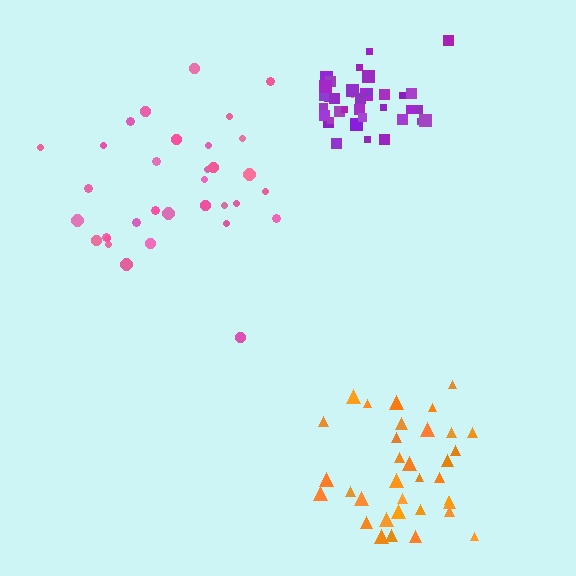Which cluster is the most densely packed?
Purple.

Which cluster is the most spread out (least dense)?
Pink.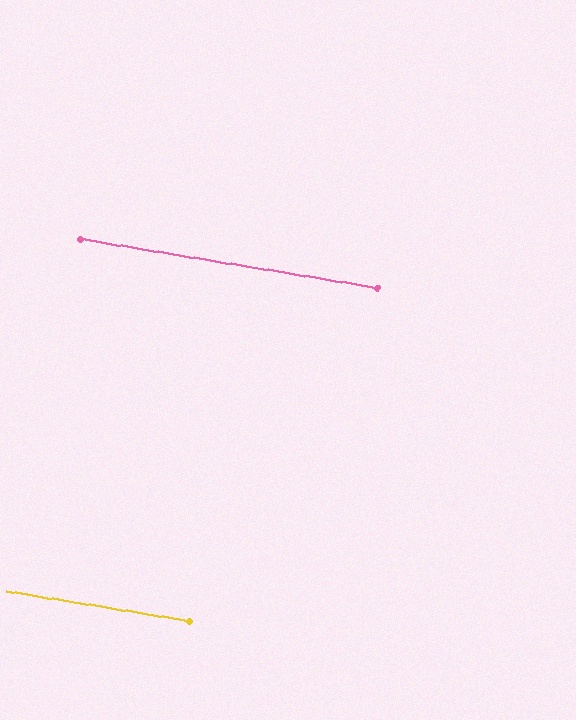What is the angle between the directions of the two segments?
Approximately 0 degrees.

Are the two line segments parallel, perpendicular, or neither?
Parallel — their directions differ by only 0.1°.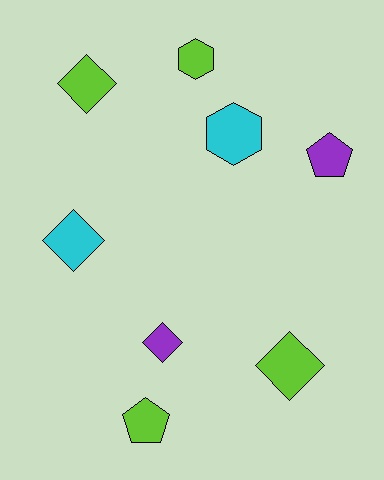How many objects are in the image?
There are 8 objects.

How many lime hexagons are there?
There is 1 lime hexagon.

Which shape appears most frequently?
Diamond, with 4 objects.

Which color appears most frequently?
Lime, with 4 objects.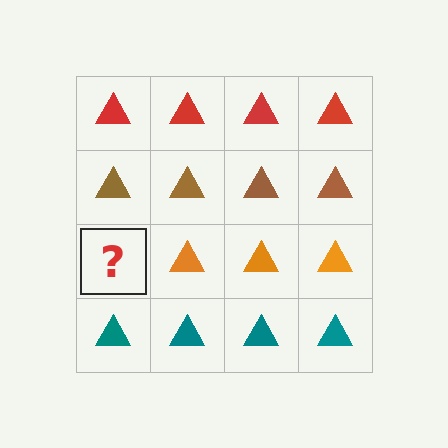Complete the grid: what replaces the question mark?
The question mark should be replaced with an orange triangle.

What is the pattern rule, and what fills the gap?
The rule is that each row has a consistent color. The gap should be filled with an orange triangle.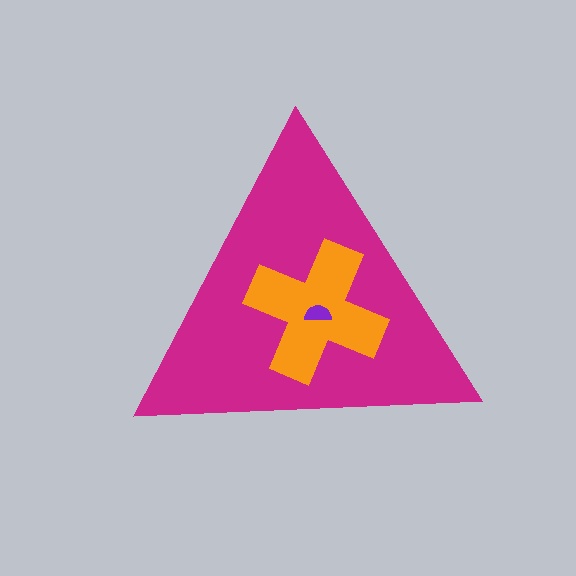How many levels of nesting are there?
3.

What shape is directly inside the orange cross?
The purple semicircle.